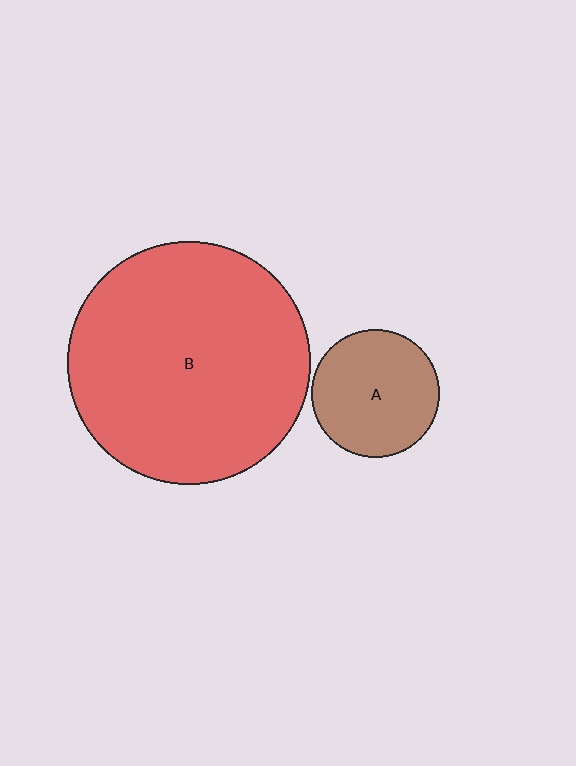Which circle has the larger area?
Circle B (red).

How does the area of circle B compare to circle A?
Approximately 3.6 times.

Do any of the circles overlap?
No, none of the circles overlap.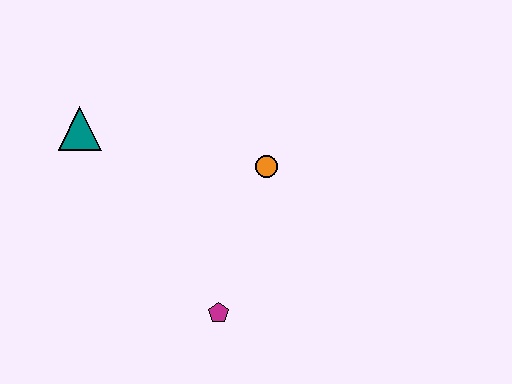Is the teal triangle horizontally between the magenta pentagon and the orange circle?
No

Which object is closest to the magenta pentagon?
The orange circle is closest to the magenta pentagon.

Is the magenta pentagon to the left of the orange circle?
Yes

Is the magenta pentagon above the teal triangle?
No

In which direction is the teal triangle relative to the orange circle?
The teal triangle is to the left of the orange circle.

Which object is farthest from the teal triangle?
The magenta pentagon is farthest from the teal triangle.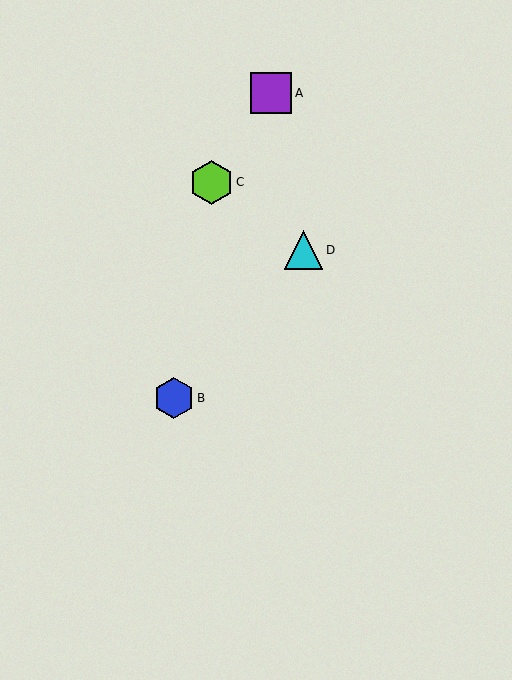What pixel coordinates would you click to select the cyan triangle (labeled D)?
Click at (304, 250) to select the cyan triangle D.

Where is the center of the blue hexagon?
The center of the blue hexagon is at (174, 398).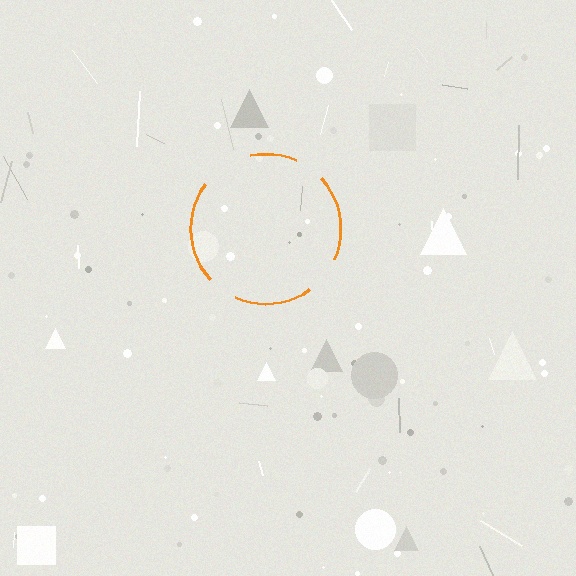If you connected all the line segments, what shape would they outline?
They would outline a circle.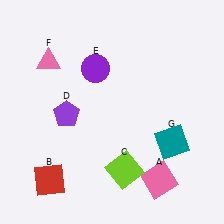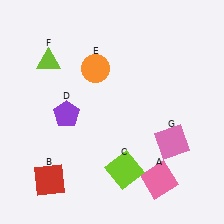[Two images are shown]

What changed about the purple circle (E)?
In Image 1, E is purple. In Image 2, it changed to orange.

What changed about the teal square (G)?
In Image 1, G is teal. In Image 2, it changed to pink.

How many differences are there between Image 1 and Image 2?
There are 3 differences between the two images.